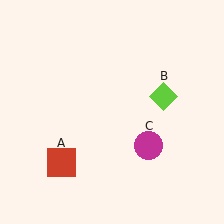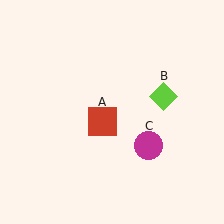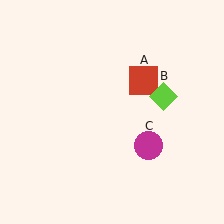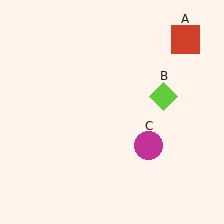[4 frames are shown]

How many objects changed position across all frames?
1 object changed position: red square (object A).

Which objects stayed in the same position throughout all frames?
Lime diamond (object B) and magenta circle (object C) remained stationary.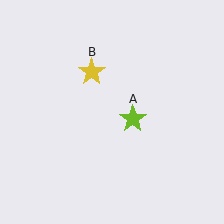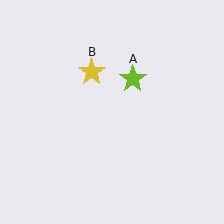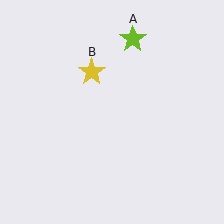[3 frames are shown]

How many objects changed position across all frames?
1 object changed position: lime star (object A).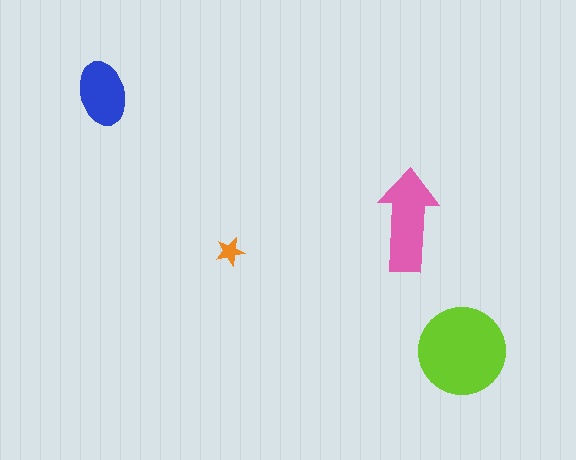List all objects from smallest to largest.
The orange star, the blue ellipse, the pink arrow, the lime circle.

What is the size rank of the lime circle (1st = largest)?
1st.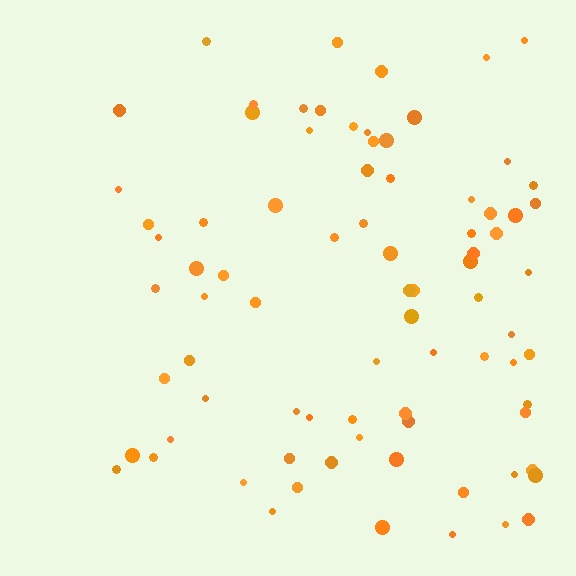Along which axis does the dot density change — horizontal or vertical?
Horizontal.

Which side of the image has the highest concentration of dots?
The right.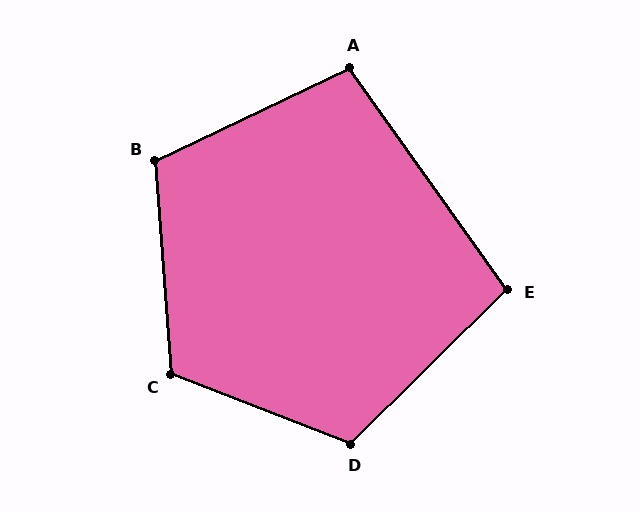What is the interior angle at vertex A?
Approximately 100 degrees (obtuse).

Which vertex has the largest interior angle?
C, at approximately 115 degrees.